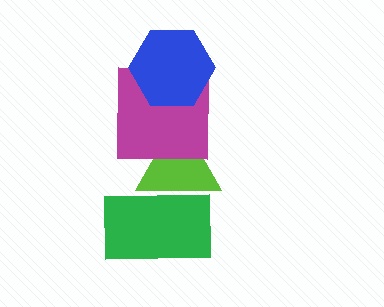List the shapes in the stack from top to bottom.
From top to bottom: the blue hexagon, the magenta square, the lime triangle, the green rectangle.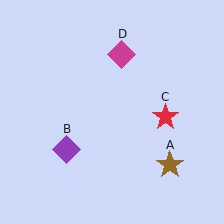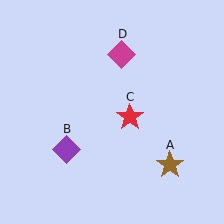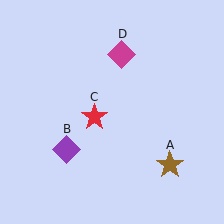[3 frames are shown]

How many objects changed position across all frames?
1 object changed position: red star (object C).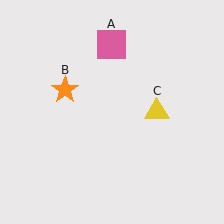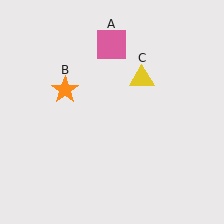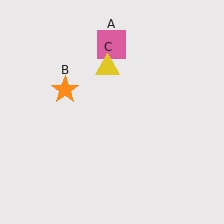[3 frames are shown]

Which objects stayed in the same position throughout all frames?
Pink square (object A) and orange star (object B) remained stationary.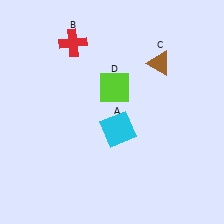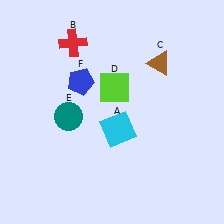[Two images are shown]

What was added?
A teal circle (E), a blue pentagon (F) were added in Image 2.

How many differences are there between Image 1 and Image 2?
There are 2 differences between the two images.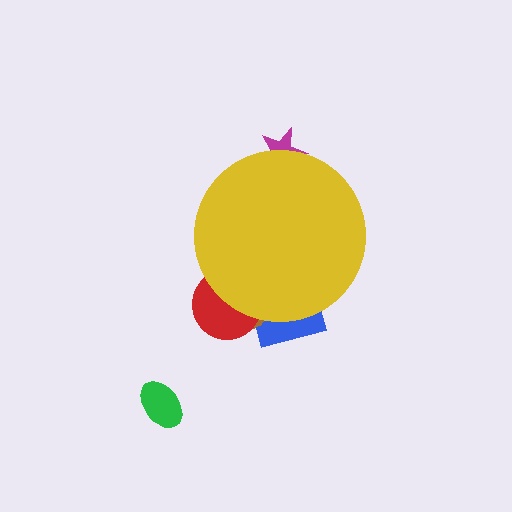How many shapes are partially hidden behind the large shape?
4 shapes are partially hidden.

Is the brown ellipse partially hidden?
Yes, the brown ellipse is partially hidden behind the yellow circle.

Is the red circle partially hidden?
Yes, the red circle is partially hidden behind the yellow circle.